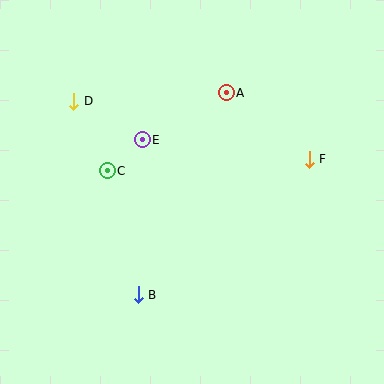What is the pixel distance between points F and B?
The distance between F and B is 218 pixels.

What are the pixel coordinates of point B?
Point B is at (138, 295).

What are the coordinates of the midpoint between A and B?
The midpoint between A and B is at (182, 194).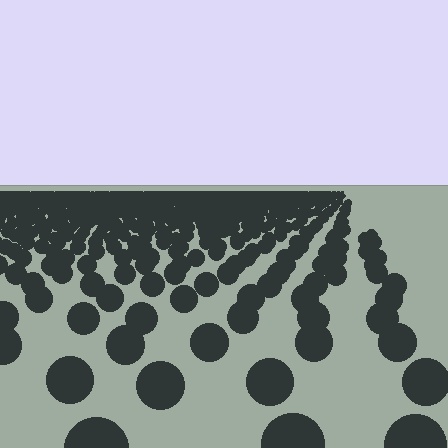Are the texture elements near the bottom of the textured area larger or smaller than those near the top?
Larger. Near the bottom, elements are closer to the viewer and appear at a bigger on-screen size.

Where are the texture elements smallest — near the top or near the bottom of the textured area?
Near the top.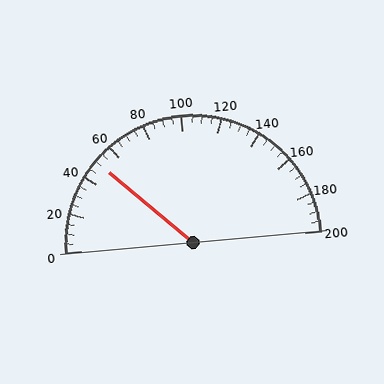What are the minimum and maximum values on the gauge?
The gauge ranges from 0 to 200.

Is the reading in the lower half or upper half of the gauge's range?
The reading is in the lower half of the range (0 to 200).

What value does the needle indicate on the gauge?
The needle indicates approximately 50.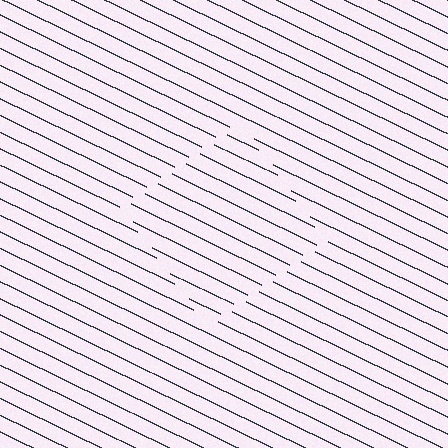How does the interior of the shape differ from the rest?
The interior of the shape contains the same grating, shifted by half a period — the contour is defined by the phase discontinuity where line-ends from the inner and outer gratings abut.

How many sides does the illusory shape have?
4 sides — the line-ends trace a square.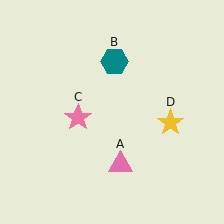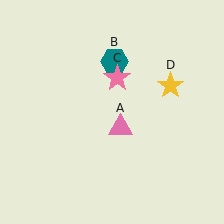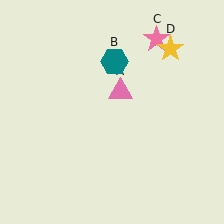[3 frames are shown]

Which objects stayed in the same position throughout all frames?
Teal hexagon (object B) remained stationary.